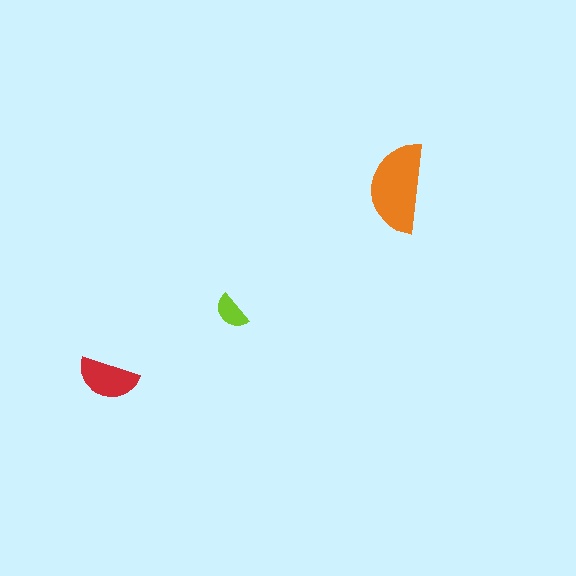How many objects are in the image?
There are 3 objects in the image.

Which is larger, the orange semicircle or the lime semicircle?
The orange one.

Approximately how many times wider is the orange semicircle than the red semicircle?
About 1.5 times wider.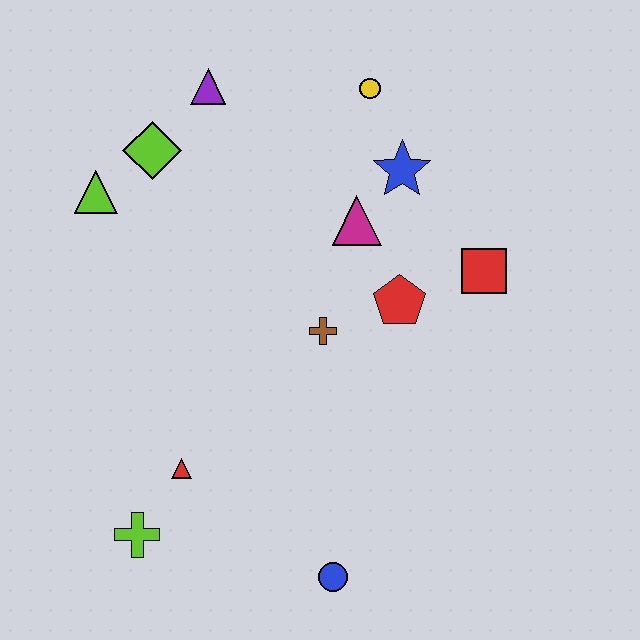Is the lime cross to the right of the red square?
No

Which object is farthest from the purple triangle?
The blue circle is farthest from the purple triangle.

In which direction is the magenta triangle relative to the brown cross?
The magenta triangle is above the brown cross.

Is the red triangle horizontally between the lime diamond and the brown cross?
Yes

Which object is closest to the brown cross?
The red pentagon is closest to the brown cross.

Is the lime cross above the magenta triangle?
No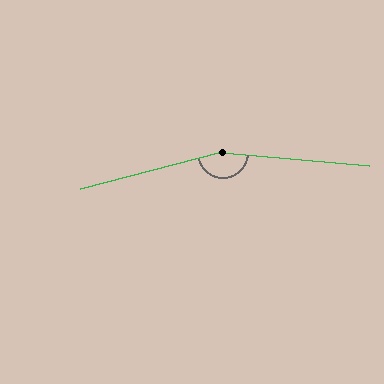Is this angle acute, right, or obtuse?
It is obtuse.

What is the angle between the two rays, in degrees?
Approximately 161 degrees.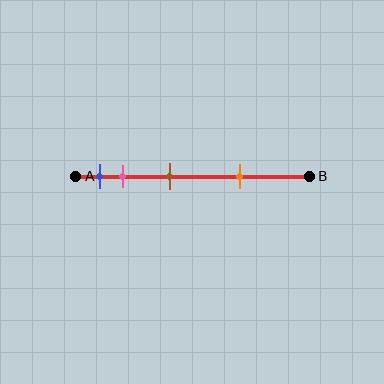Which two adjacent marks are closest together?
The blue and pink marks are the closest adjacent pair.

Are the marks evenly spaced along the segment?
No, the marks are not evenly spaced.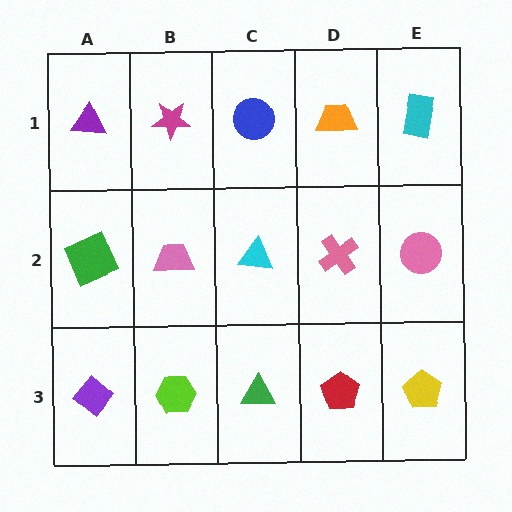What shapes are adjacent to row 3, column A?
A green square (row 2, column A), a lime hexagon (row 3, column B).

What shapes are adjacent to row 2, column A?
A purple triangle (row 1, column A), a purple diamond (row 3, column A), a pink trapezoid (row 2, column B).